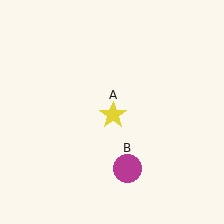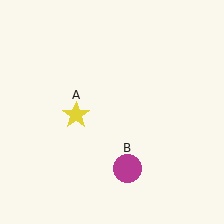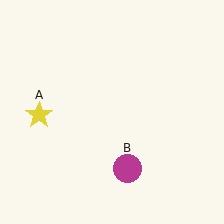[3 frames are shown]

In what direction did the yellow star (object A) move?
The yellow star (object A) moved left.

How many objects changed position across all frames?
1 object changed position: yellow star (object A).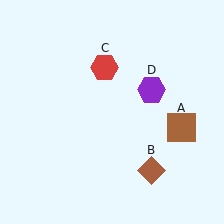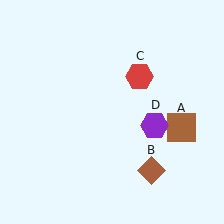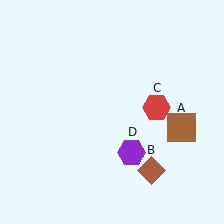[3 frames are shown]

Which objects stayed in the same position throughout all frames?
Brown square (object A) and brown diamond (object B) remained stationary.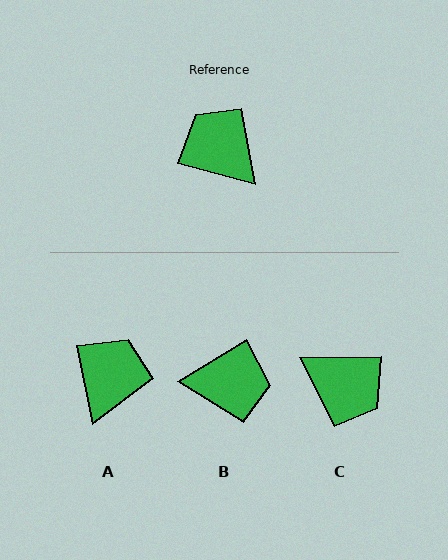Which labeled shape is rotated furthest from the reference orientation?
C, about 164 degrees away.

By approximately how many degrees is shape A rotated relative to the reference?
Approximately 63 degrees clockwise.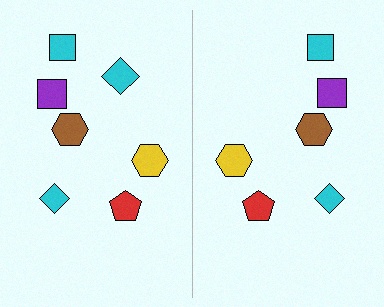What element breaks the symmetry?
A cyan diamond is missing from the right side.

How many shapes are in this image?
There are 13 shapes in this image.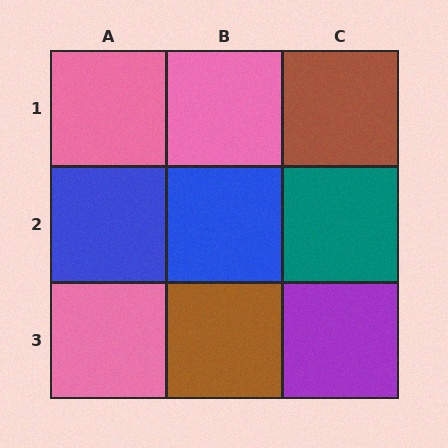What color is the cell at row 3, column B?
Brown.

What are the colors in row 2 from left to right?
Blue, blue, teal.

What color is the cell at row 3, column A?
Pink.